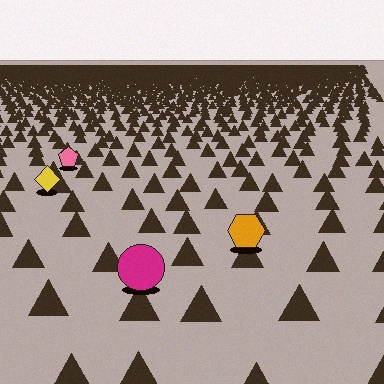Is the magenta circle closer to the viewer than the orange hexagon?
Yes. The magenta circle is closer — you can tell from the texture gradient: the ground texture is coarser near it.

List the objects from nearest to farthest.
From nearest to farthest: the magenta circle, the orange hexagon, the yellow diamond, the pink pentagon.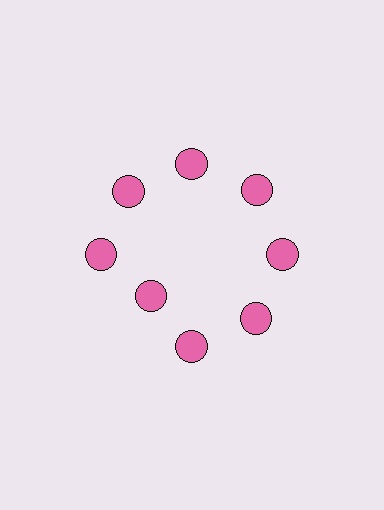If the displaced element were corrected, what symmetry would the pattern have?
It would have 8-fold rotational symmetry — the pattern would map onto itself every 45 degrees.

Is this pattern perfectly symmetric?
No. The 8 pink circles are arranged in a ring, but one element near the 8 o'clock position is pulled inward toward the center, breaking the 8-fold rotational symmetry.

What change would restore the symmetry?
The symmetry would be restored by moving it outward, back onto the ring so that all 8 circles sit at equal angles and equal distance from the center.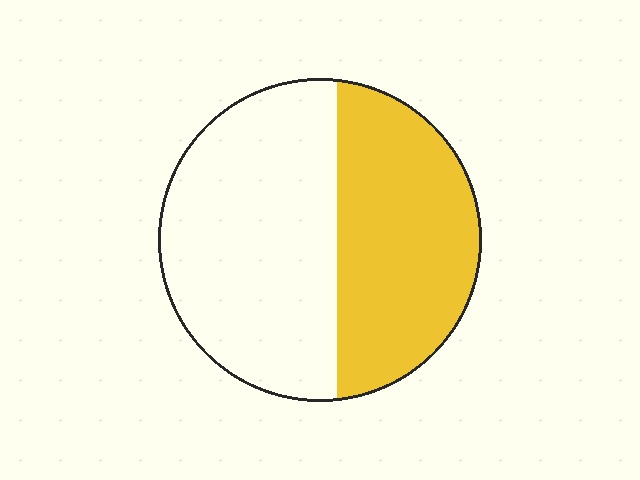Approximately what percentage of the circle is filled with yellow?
Approximately 45%.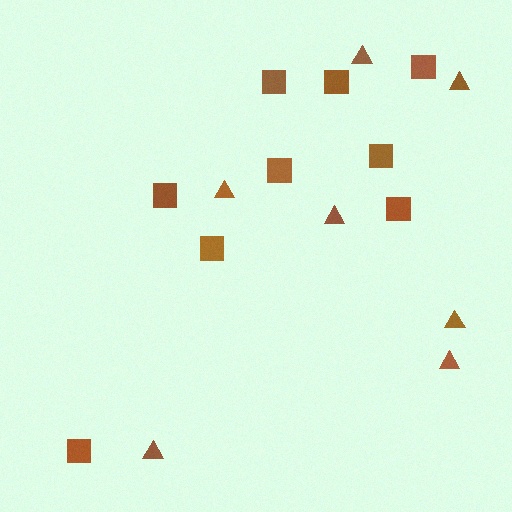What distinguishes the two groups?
There are 2 groups: one group of squares (9) and one group of triangles (7).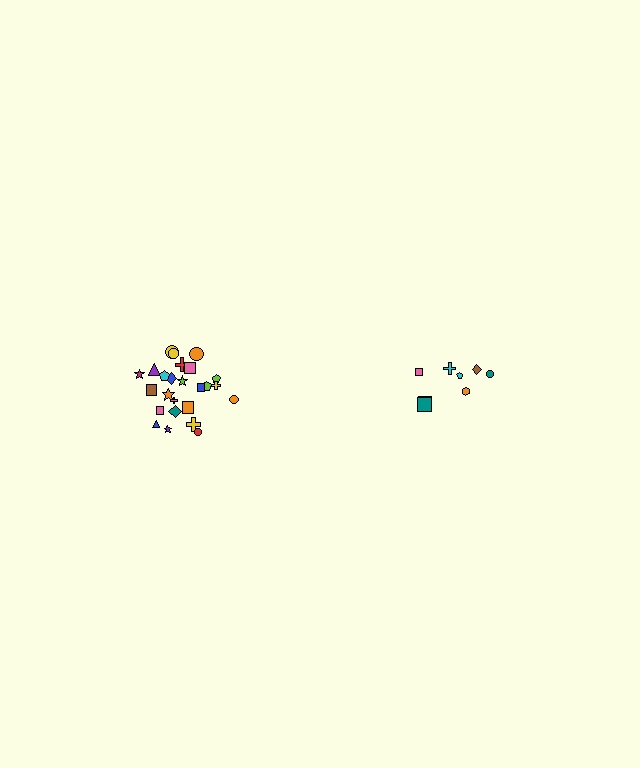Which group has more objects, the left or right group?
The left group.